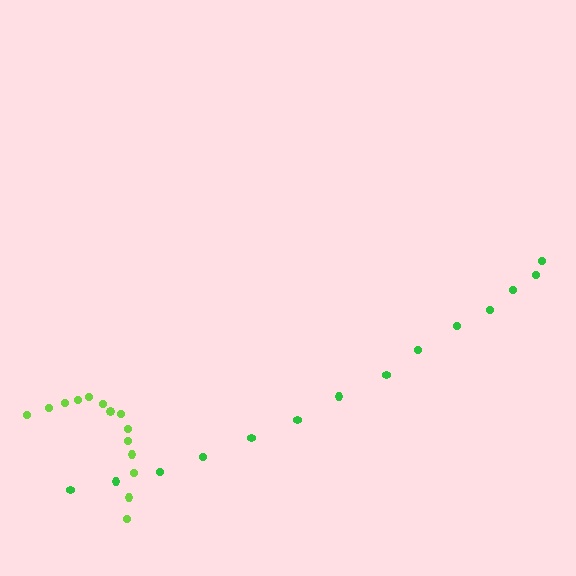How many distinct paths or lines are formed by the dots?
There are 2 distinct paths.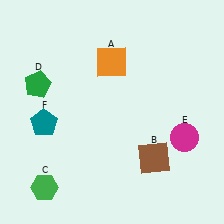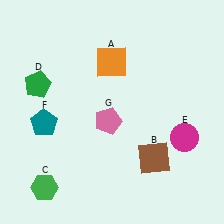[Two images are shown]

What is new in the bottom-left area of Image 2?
A pink pentagon (G) was added in the bottom-left area of Image 2.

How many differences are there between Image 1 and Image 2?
There is 1 difference between the two images.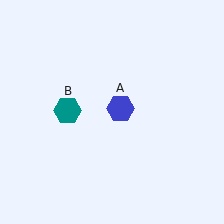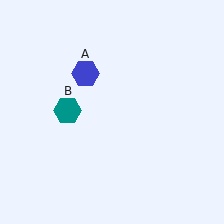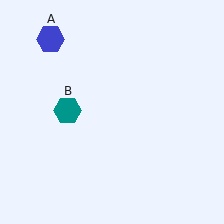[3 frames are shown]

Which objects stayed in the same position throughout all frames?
Teal hexagon (object B) remained stationary.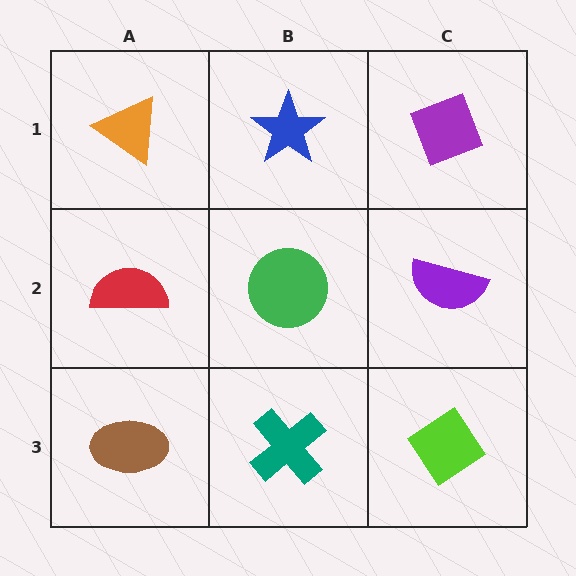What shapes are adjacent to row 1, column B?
A green circle (row 2, column B), an orange triangle (row 1, column A), a purple diamond (row 1, column C).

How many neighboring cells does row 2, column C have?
3.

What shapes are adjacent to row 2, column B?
A blue star (row 1, column B), a teal cross (row 3, column B), a red semicircle (row 2, column A), a purple semicircle (row 2, column C).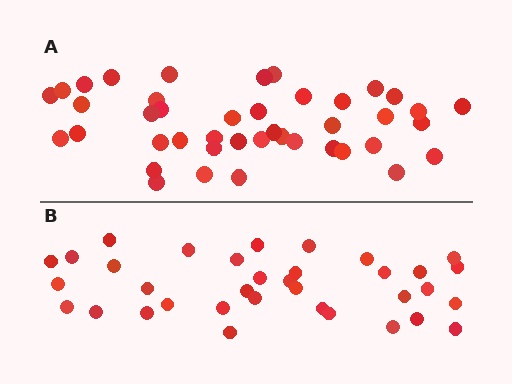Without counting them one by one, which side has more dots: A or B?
Region A (the top region) has more dots.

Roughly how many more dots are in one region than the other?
Region A has roughly 8 or so more dots than region B.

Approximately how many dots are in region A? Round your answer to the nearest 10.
About 40 dots. (The exact count is 42, which rounds to 40.)